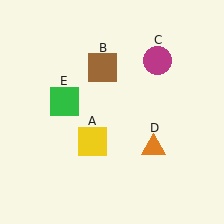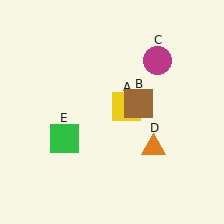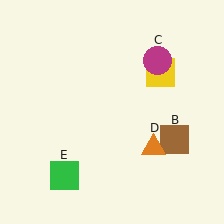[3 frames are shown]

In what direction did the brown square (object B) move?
The brown square (object B) moved down and to the right.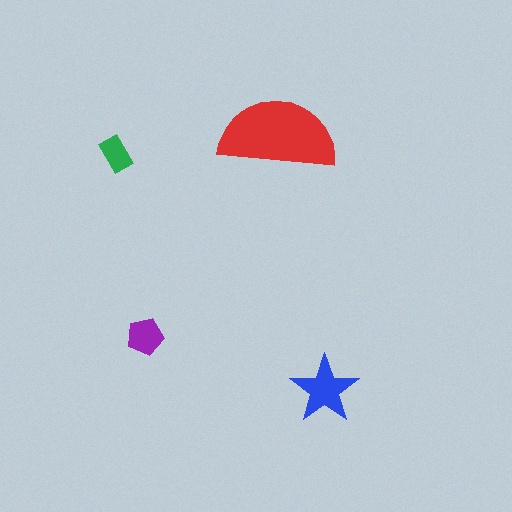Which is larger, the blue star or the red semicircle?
The red semicircle.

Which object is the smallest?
The green rectangle.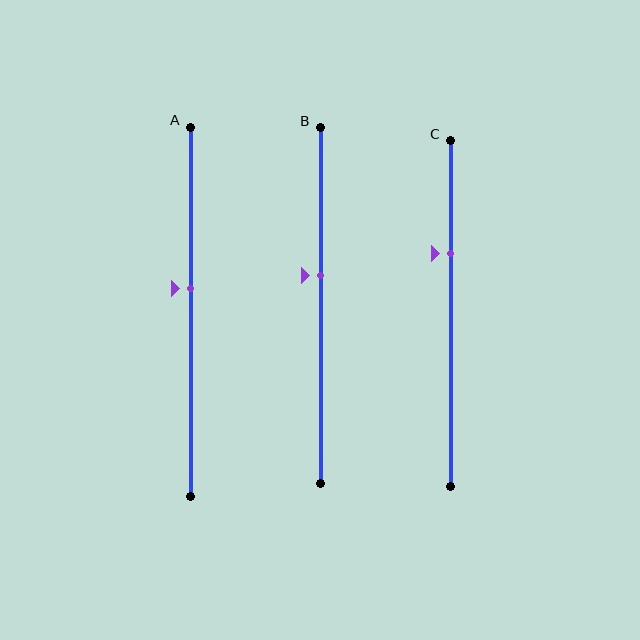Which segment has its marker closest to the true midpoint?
Segment A has its marker closest to the true midpoint.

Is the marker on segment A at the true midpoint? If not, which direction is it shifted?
No, the marker on segment A is shifted upward by about 6% of the segment length.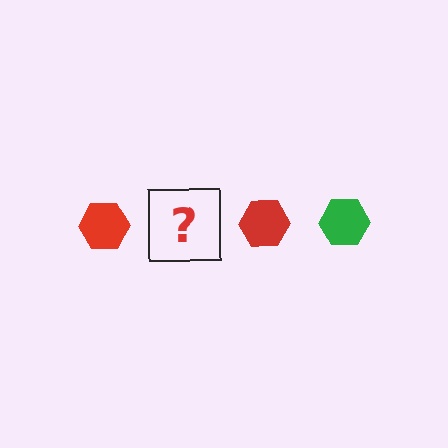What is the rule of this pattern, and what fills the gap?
The rule is that the pattern cycles through red, green hexagons. The gap should be filled with a green hexagon.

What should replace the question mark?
The question mark should be replaced with a green hexagon.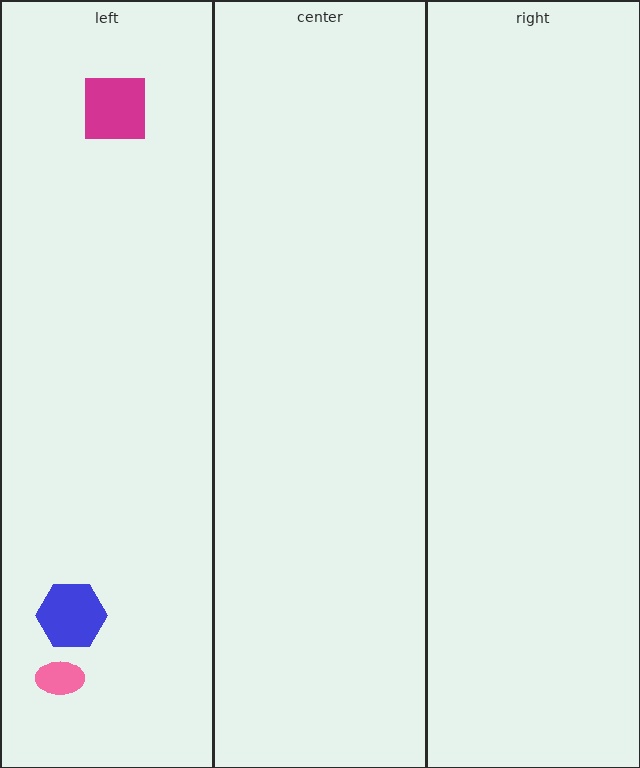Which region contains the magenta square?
The left region.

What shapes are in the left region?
The pink ellipse, the magenta square, the blue hexagon.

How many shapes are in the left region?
3.